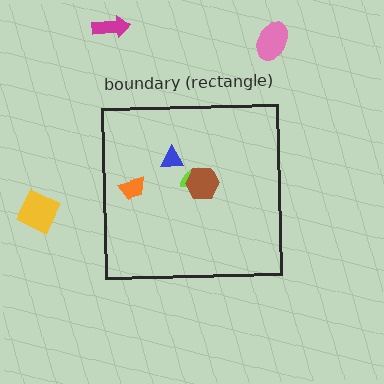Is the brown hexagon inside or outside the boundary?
Inside.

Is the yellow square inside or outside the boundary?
Outside.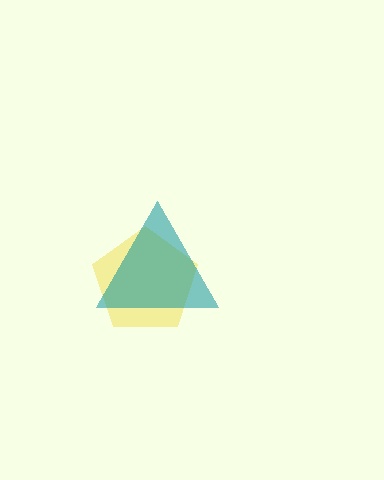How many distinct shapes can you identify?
There are 2 distinct shapes: a yellow pentagon, a teal triangle.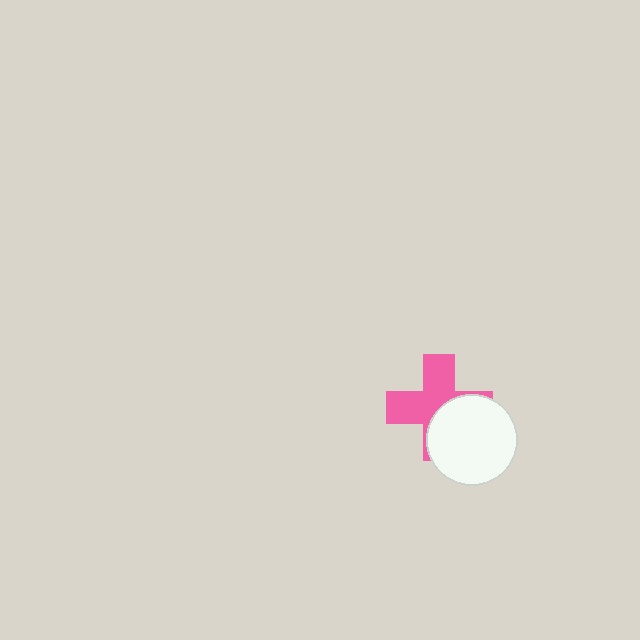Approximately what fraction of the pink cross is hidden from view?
Roughly 44% of the pink cross is hidden behind the white circle.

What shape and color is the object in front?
The object in front is a white circle.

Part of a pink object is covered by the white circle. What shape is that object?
It is a cross.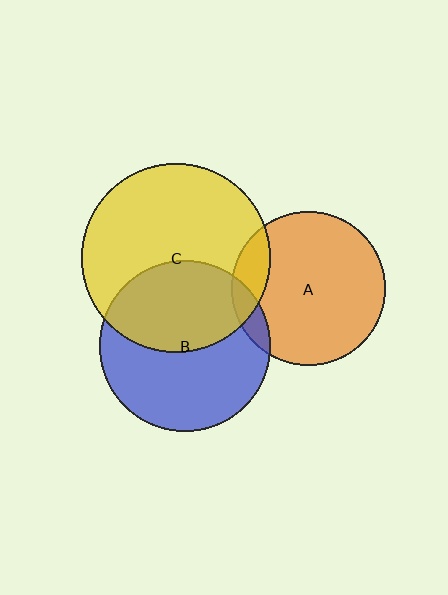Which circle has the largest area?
Circle C (yellow).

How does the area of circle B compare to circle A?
Approximately 1.2 times.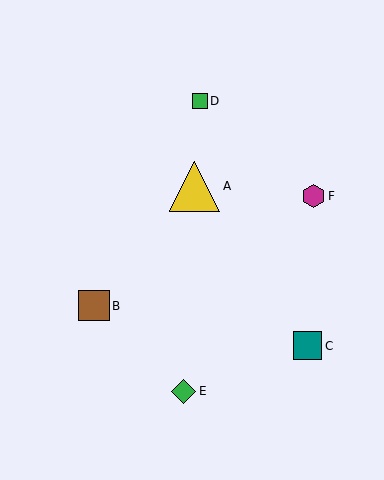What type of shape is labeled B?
Shape B is a brown square.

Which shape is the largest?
The yellow triangle (labeled A) is the largest.